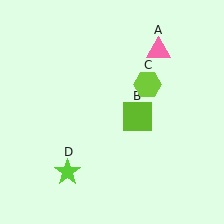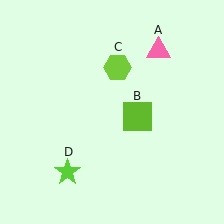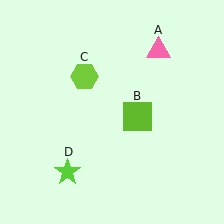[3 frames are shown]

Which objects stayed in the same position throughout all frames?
Pink triangle (object A) and lime square (object B) and lime star (object D) remained stationary.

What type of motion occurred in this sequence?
The lime hexagon (object C) rotated counterclockwise around the center of the scene.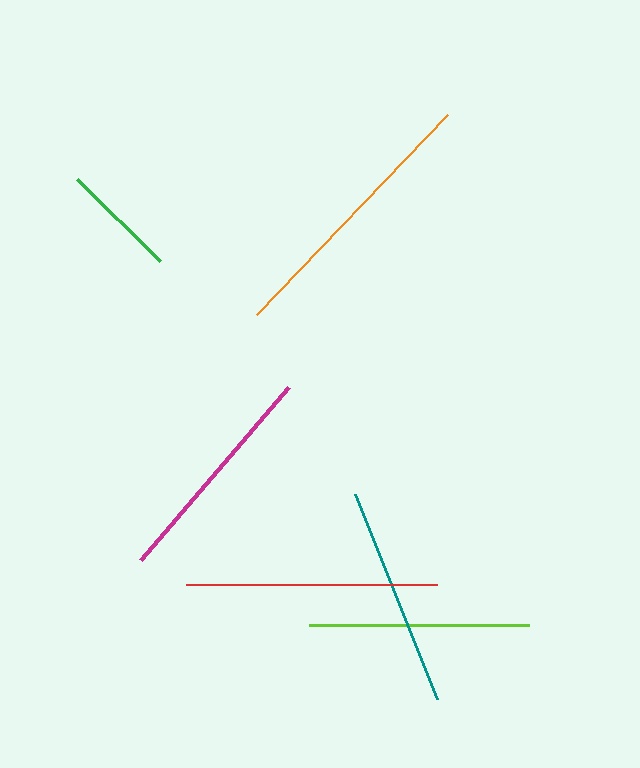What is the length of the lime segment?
The lime segment is approximately 220 pixels long.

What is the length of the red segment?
The red segment is approximately 251 pixels long.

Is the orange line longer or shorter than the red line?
The orange line is longer than the red line.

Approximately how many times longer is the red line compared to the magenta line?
The red line is approximately 1.1 times the length of the magenta line.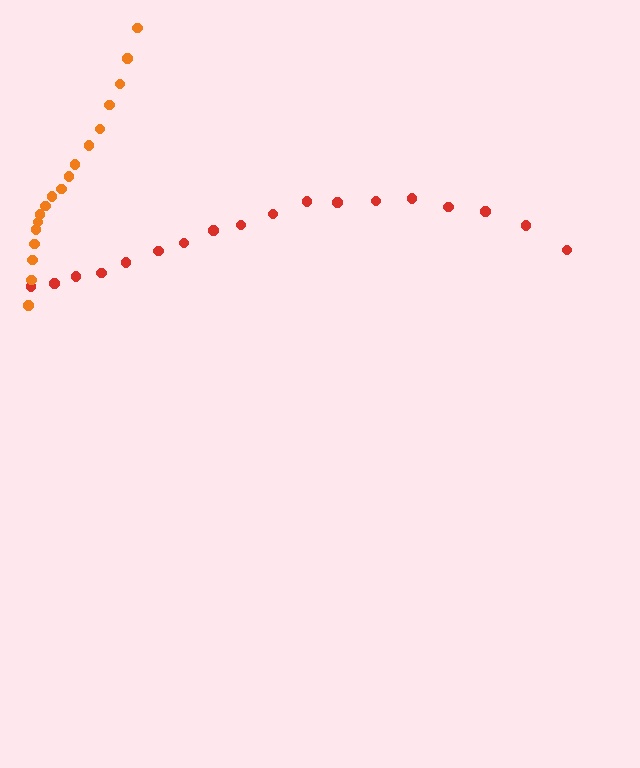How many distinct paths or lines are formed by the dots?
There are 2 distinct paths.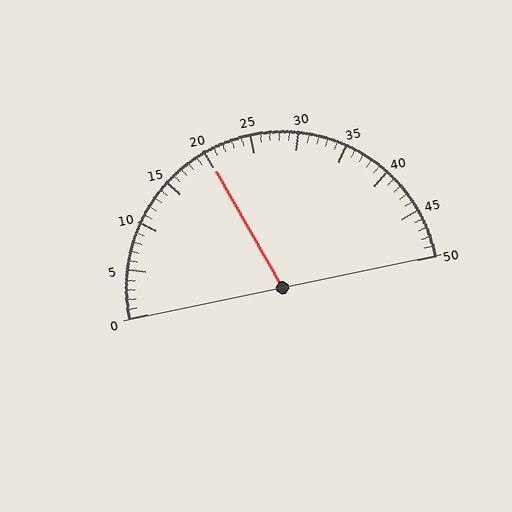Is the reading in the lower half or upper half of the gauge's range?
The reading is in the lower half of the range (0 to 50).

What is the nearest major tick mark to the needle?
The nearest major tick mark is 20.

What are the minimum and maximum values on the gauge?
The gauge ranges from 0 to 50.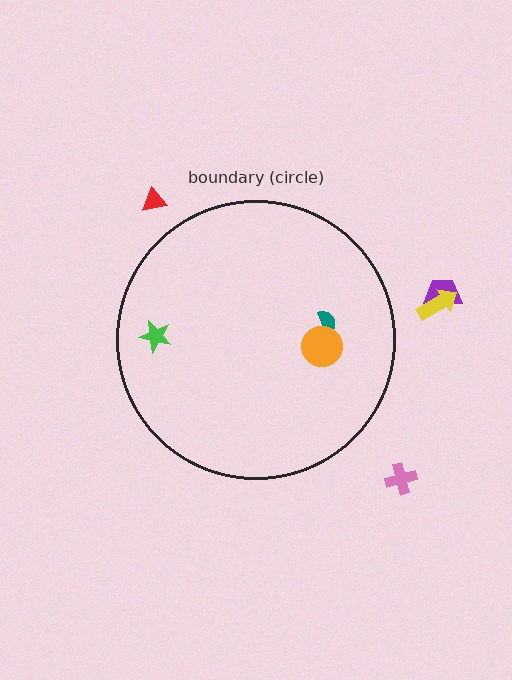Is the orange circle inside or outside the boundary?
Inside.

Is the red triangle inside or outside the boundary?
Outside.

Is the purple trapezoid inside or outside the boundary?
Outside.